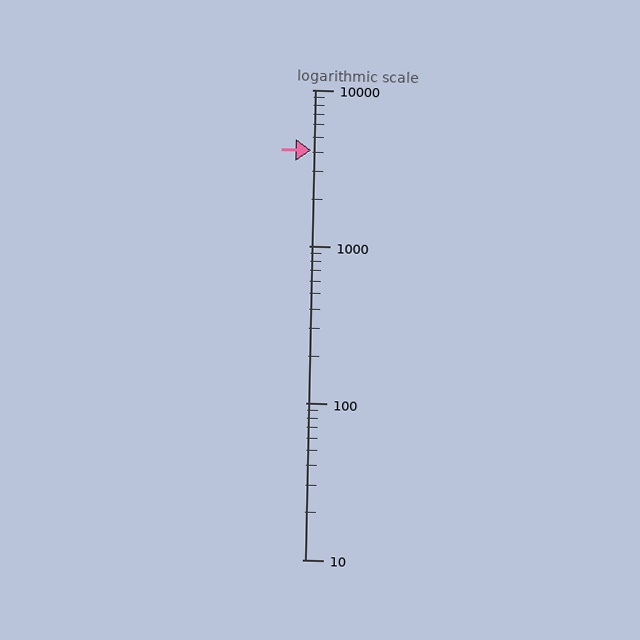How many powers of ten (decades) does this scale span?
The scale spans 3 decades, from 10 to 10000.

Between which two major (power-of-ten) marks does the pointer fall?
The pointer is between 1000 and 10000.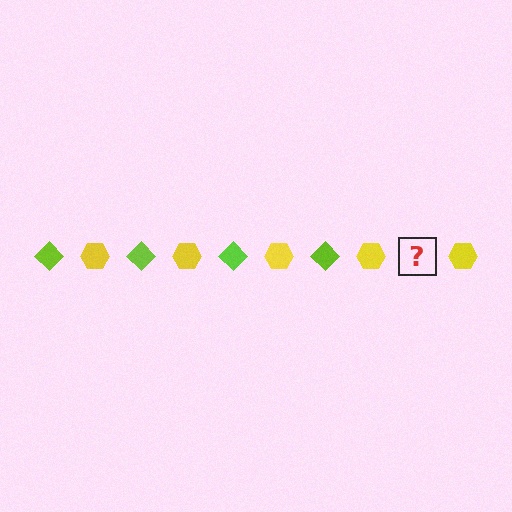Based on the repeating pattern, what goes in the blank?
The blank should be a lime diamond.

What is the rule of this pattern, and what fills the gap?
The rule is that the pattern alternates between lime diamond and yellow hexagon. The gap should be filled with a lime diamond.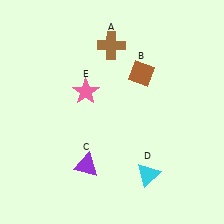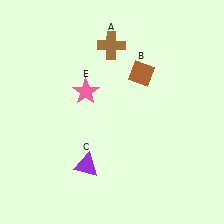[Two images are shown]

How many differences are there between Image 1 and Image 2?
There is 1 difference between the two images.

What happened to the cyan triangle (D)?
The cyan triangle (D) was removed in Image 2. It was in the bottom-right area of Image 1.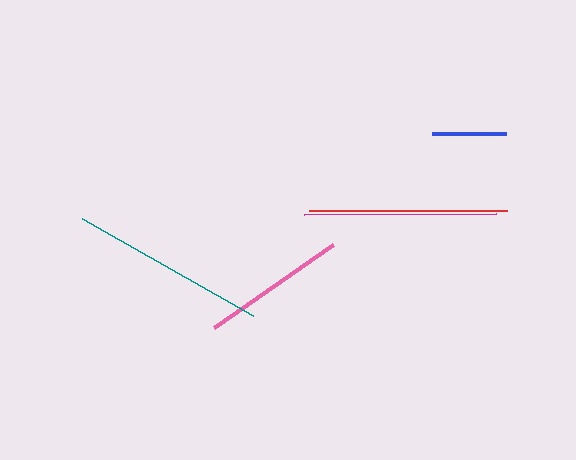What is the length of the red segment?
The red segment is approximately 198 pixels long.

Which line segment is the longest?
The red line is the longest at approximately 198 pixels.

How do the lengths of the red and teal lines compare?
The red and teal lines are approximately the same length.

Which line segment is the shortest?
The blue line is the shortest at approximately 74 pixels.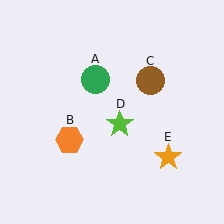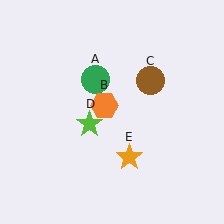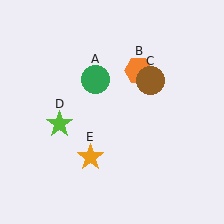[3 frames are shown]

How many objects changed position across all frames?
3 objects changed position: orange hexagon (object B), lime star (object D), orange star (object E).